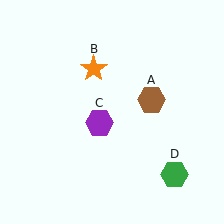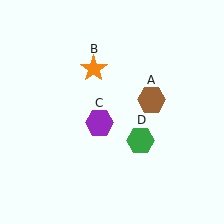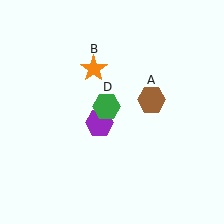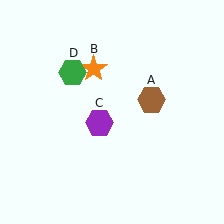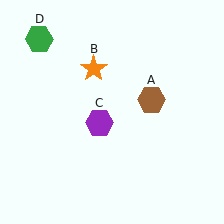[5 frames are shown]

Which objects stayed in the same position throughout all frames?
Brown hexagon (object A) and orange star (object B) and purple hexagon (object C) remained stationary.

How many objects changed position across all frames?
1 object changed position: green hexagon (object D).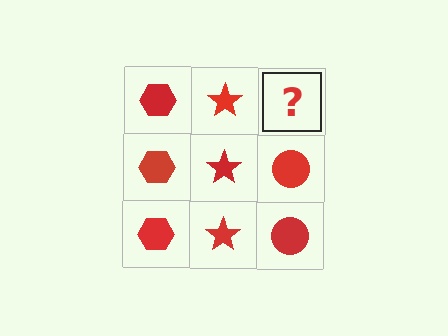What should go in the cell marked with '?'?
The missing cell should contain a red circle.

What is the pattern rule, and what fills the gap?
The rule is that each column has a consistent shape. The gap should be filled with a red circle.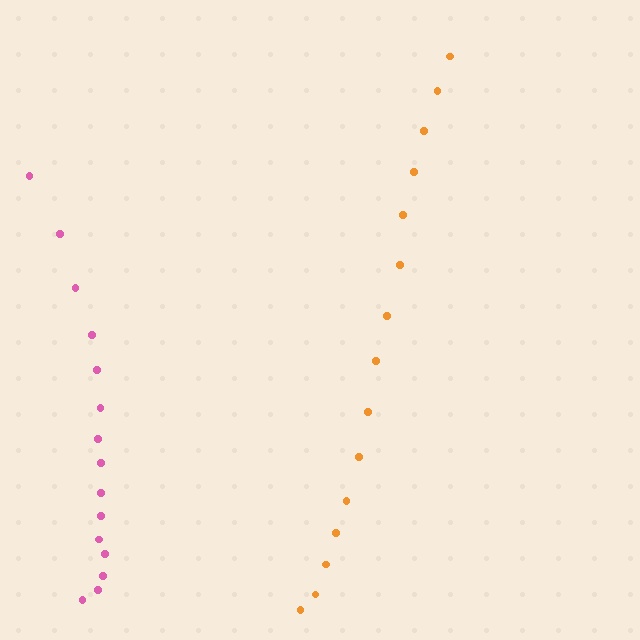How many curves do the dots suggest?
There are 2 distinct paths.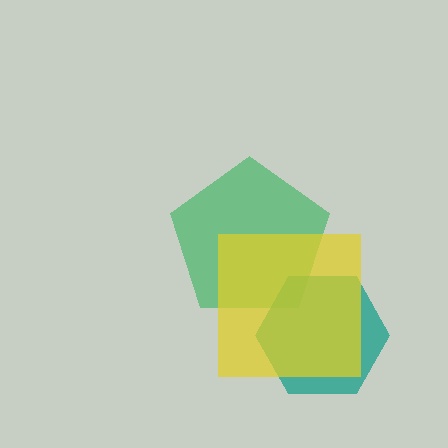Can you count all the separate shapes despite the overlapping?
Yes, there are 3 separate shapes.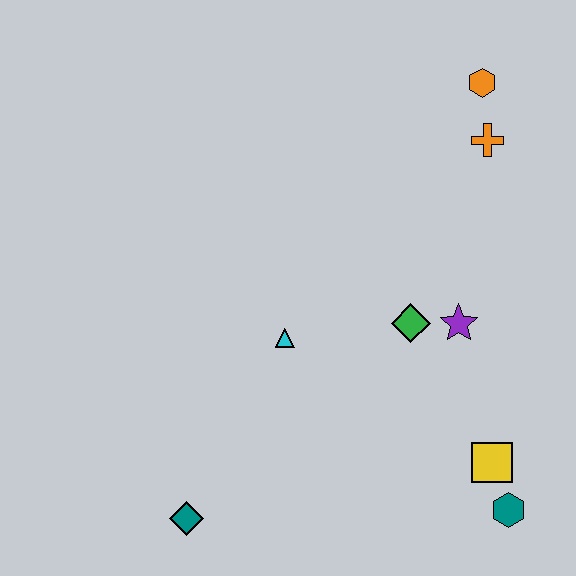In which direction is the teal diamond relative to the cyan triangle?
The teal diamond is below the cyan triangle.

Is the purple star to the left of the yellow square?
Yes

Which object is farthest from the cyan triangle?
The orange hexagon is farthest from the cyan triangle.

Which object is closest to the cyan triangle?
The green diamond is closest to the cyan triangle.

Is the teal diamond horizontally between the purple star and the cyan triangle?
No